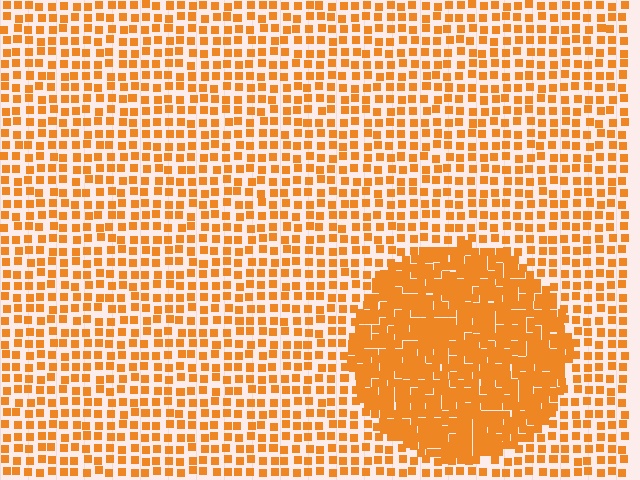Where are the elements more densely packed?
The elements are more densely packed inside the circle boundary.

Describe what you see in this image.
The image contains small orange elements arranged at two different densities. A circle-shaped region is visible where the elements are more densely packed than the surrounding area.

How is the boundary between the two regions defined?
The boundary is defined by a change in element density (approximately 2.3x ratio). All elements are the same color, size, and shape.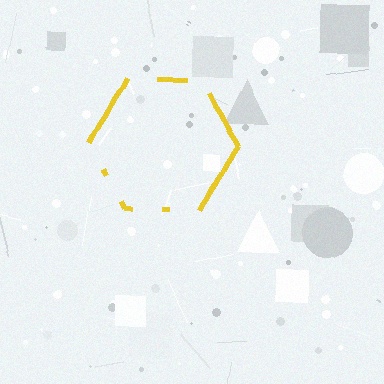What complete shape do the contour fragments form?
The contour fragments form a hexagon.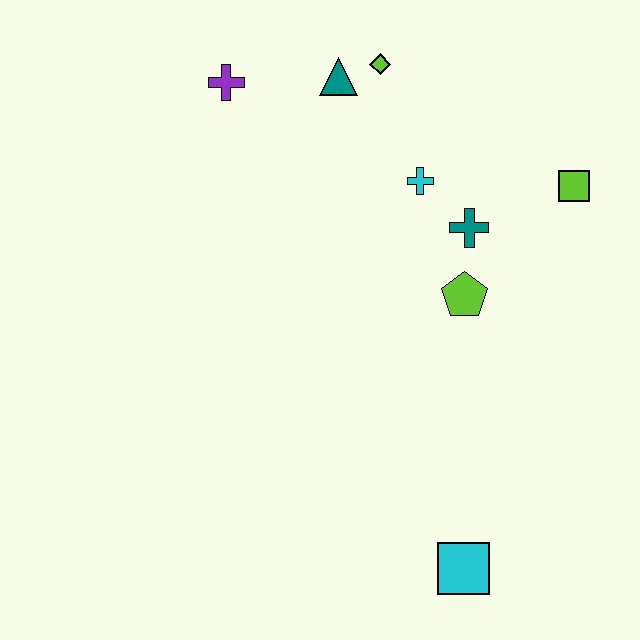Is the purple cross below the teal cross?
No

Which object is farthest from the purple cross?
The cyan square is farthest from the purple cross.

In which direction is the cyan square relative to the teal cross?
The cyan square is below the teal cross.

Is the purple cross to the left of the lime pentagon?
Yes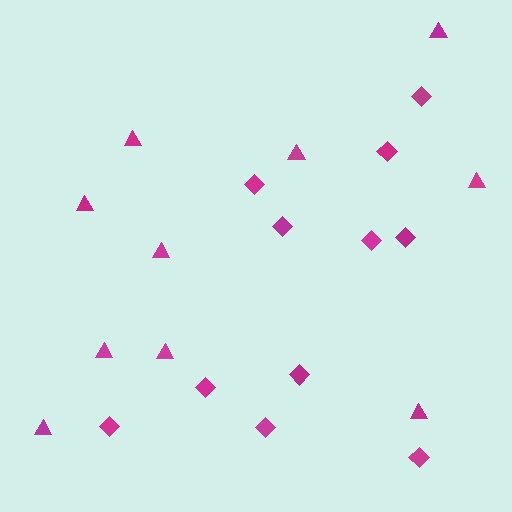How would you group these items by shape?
There are 2 groups: one group of triangles (10) and one group of diamonds (11).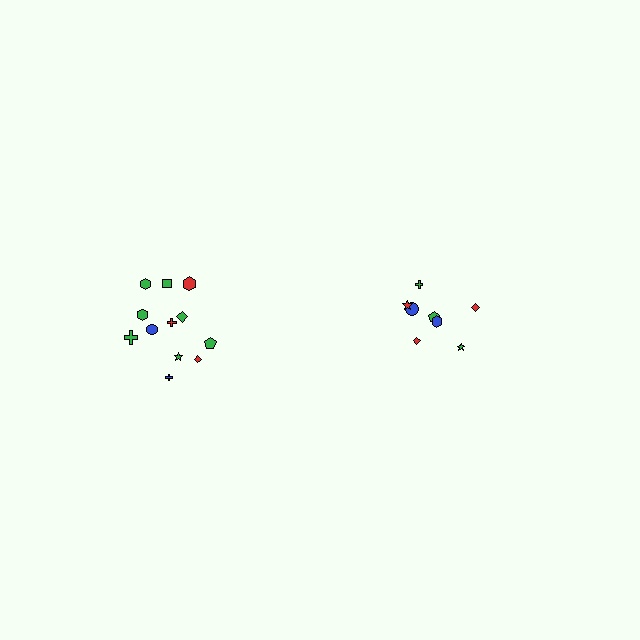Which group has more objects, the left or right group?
The left group.